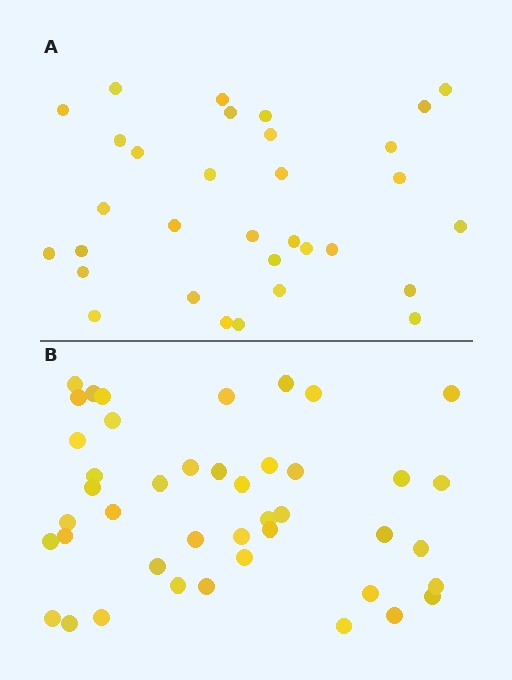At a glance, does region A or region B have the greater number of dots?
Region B (the bottom region) has more dots.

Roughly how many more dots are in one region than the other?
Region B has roughly 12 or so more dots than region A.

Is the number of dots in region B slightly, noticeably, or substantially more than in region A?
Region B has noticeably more, but not dramatically so. The ratio is roughly 1.3 to 1.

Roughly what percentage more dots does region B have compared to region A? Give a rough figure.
About 35% more.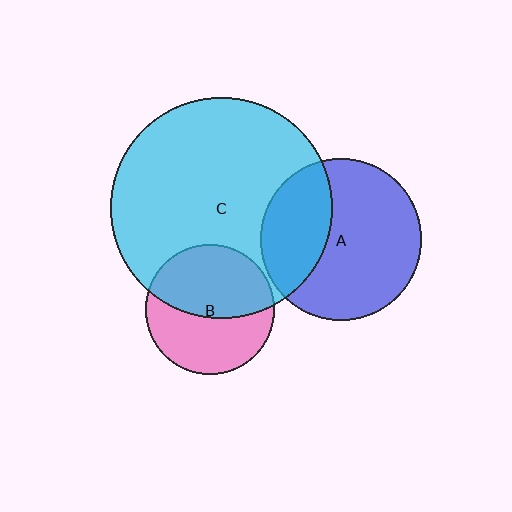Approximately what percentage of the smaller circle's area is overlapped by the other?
Approximately 35%.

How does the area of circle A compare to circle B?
Approximately 1.5 times.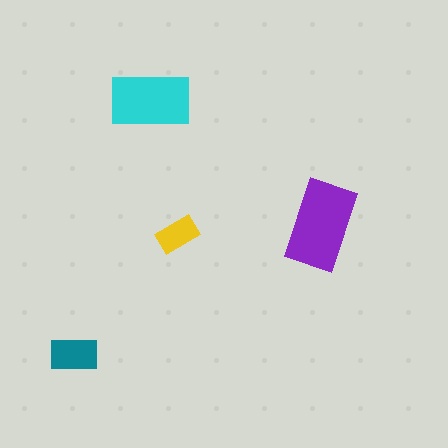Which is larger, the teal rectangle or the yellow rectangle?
The teal one.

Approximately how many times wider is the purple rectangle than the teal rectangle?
About 2 times wider.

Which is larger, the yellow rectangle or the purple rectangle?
The purple one.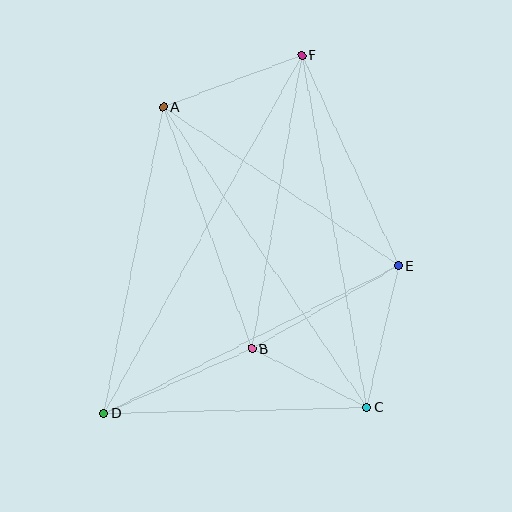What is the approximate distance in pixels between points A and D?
The distance between A and D is approximately 312 pixels.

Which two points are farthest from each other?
Points D and F are farthest from each other.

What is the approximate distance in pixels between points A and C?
The distance between A and C is approximately 363 pixels.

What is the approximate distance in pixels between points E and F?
The distance between E and F is approximately 231 pixels.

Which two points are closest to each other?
Points B and C are closest to each other.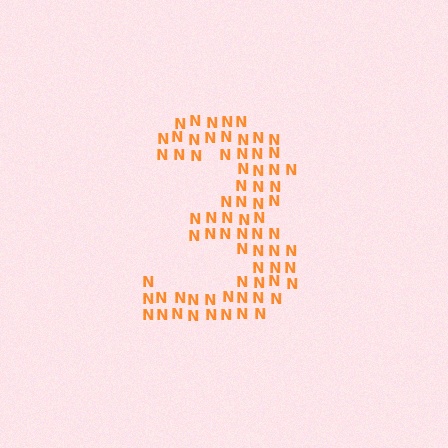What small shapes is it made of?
It is made of small letter N's.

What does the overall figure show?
The overall figure shows the digit 3.